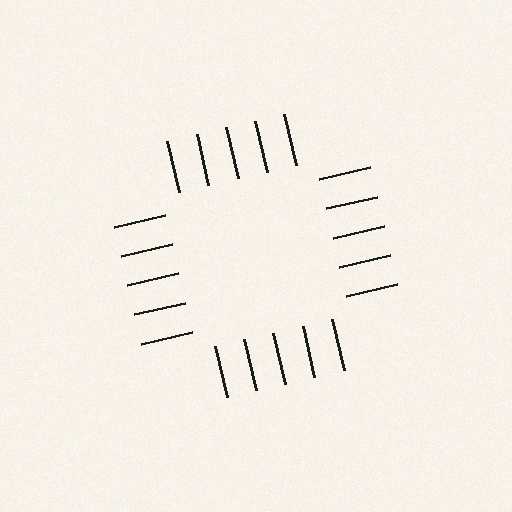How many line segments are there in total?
20 — 5 along each of the 4 edges.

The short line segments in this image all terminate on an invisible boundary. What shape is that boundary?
An illusory square — the line segments terminate on its edges but no continuous stroke is drawn.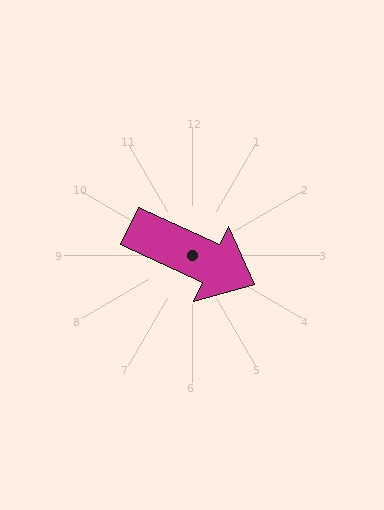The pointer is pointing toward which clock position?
Roughly 4 o'clock.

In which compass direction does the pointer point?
Southeast.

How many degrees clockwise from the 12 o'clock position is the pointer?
Approximately 115 degrees.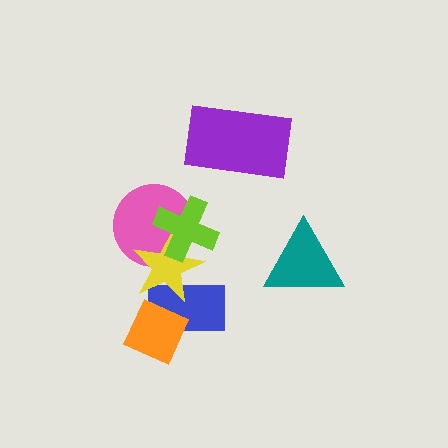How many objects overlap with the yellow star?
3 objects overlap with the yellow star.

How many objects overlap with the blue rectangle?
2 objects overlap with the blue rectangle.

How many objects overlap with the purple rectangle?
0 objects overlap with the purple rectangle.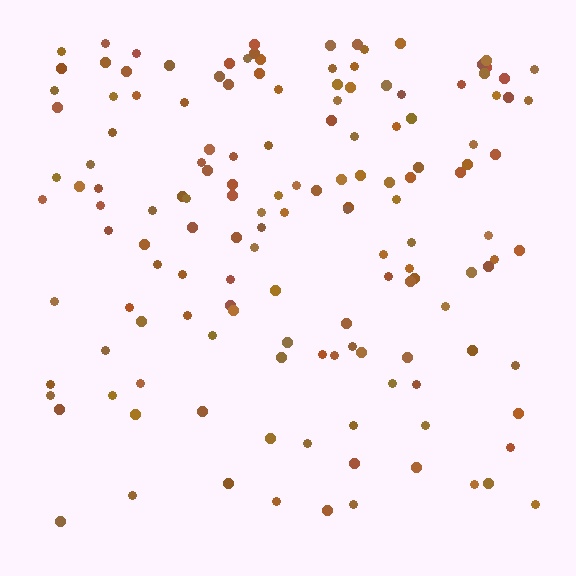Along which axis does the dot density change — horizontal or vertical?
Vertical.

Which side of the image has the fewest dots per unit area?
The bottom.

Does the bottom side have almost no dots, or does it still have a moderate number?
Still a moderate number, just noticeably fewer than the top.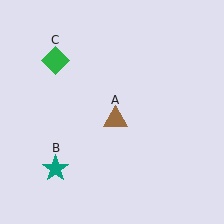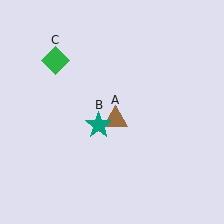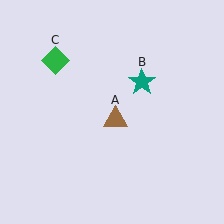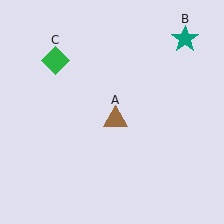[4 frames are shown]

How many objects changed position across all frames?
1 object changed position: teal star (object B).